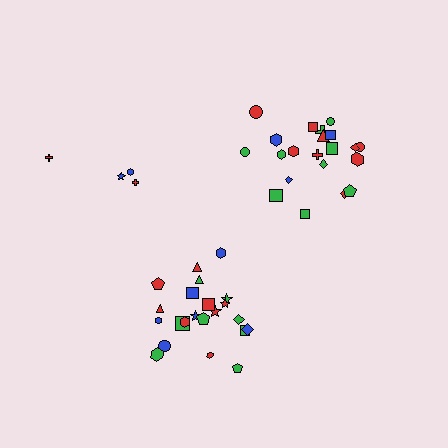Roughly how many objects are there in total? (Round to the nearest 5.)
Roughly 50 objects in total.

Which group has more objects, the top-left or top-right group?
The top-right group.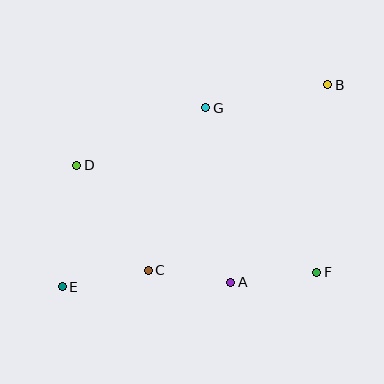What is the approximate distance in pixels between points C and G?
The distance between C and G is approximately 172 pixels.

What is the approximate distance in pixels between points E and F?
The distance between E and F is approximately 255 pixels.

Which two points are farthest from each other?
Points B and E are farthest from each other.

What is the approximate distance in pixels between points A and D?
The distance between A and D is approximately 193 pixels.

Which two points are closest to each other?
Points A and C are closest to each other.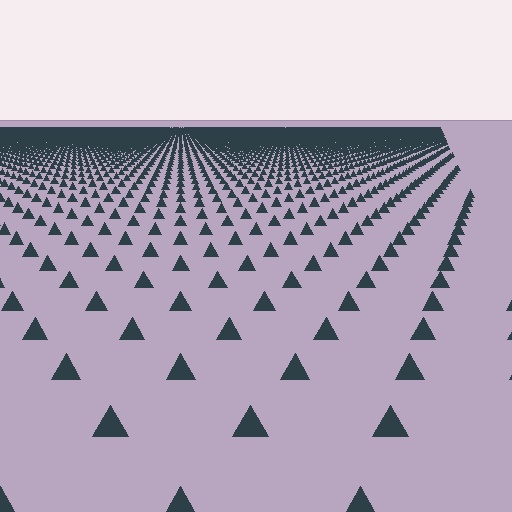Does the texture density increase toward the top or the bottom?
Density increases toward the top.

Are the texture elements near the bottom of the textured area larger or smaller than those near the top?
Larger. Near the bottom, elements are closer to the viewer and appear at a bigger on-screen size.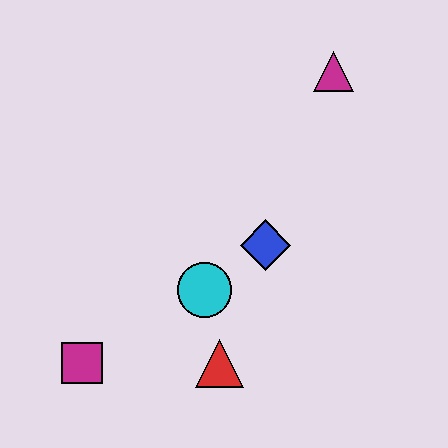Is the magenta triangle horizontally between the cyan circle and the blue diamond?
No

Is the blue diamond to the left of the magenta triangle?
Yes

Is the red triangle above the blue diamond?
No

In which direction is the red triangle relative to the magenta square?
The red triangle is to the right of the magenta square.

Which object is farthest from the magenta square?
The magenta triangle is farthest from the magenta square.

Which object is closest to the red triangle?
The cyan circle is closest to the red triangle.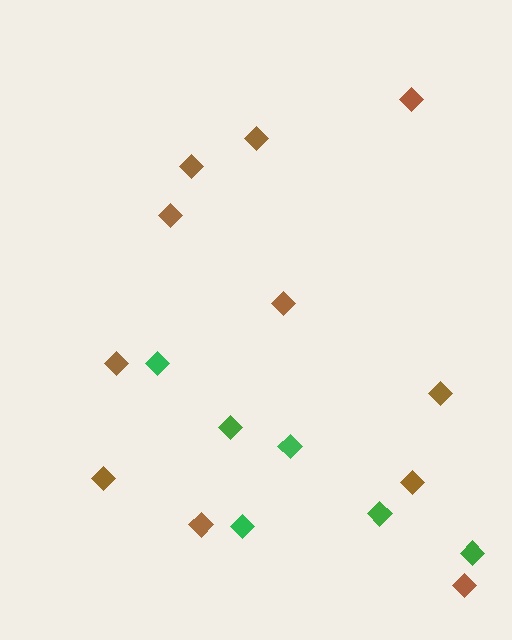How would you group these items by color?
There are 2 groups: one group of brown diamonds (11) and one group of green diamonds (6).